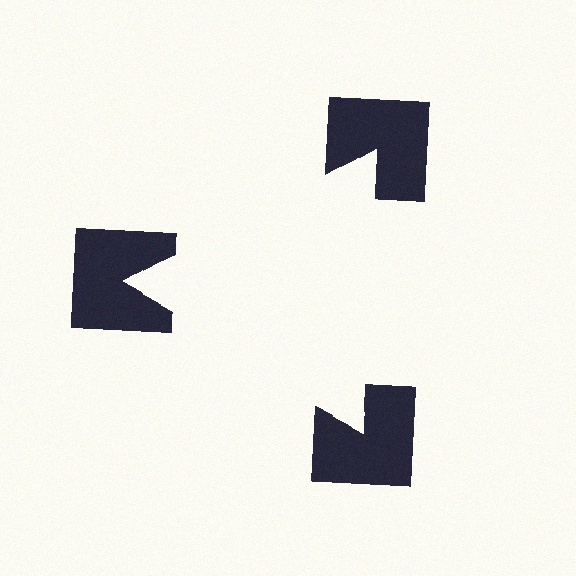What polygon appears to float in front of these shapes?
An illusory triangle — its edges are inferred from the aligned wedge cuts in the notched squares, not physically drawn.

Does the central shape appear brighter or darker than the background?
It typically appears slightly brighter than the background, even though no actual brightness change is drawn.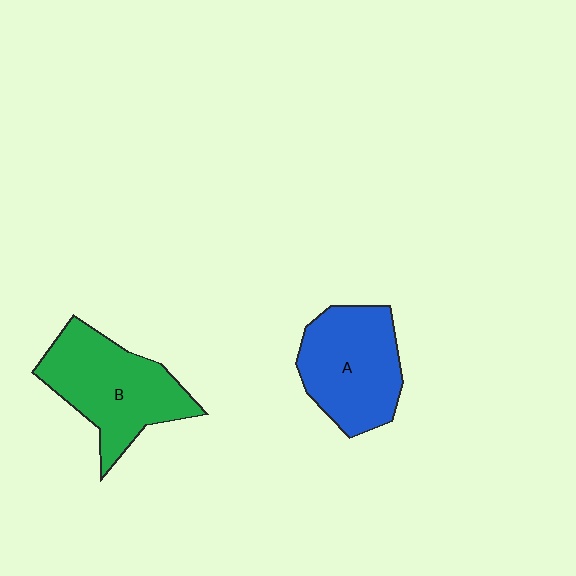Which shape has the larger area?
Shape B (green).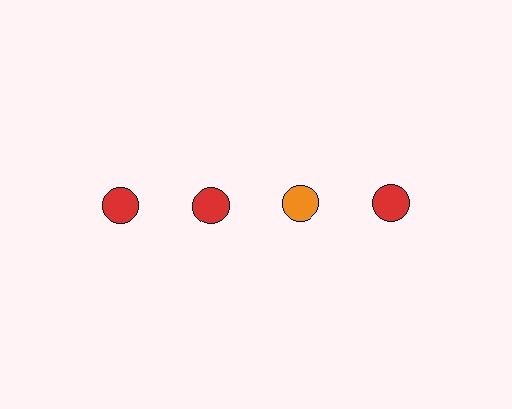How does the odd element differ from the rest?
It has a different color: orange instead of red.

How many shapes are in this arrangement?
There are 4 shapes arranged in a grid pattern.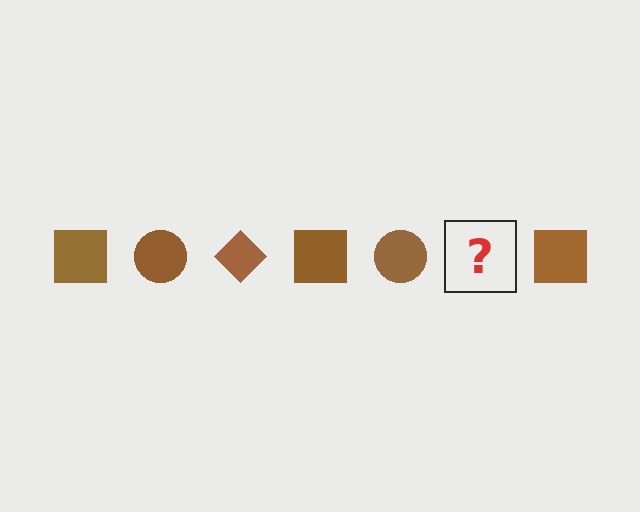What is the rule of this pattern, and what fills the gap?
The rule is that the pattern cycles through square, circle, diamond shapes in brown. The gap should be filled with a brown diamond.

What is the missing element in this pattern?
The missing element is a brown diamond.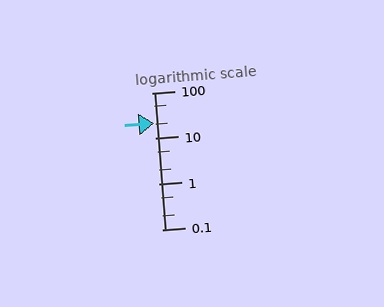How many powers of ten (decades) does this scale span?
The scale spans 3 decades, from 0.1 to 100.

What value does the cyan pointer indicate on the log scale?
The pointer indicates approximately 21.